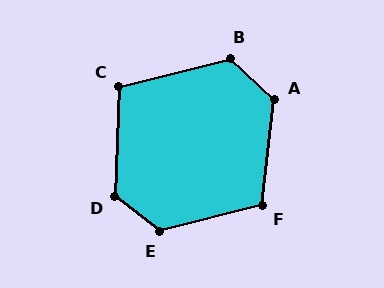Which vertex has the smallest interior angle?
C, at approximately 106 degrees.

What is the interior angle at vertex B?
Approximately 123 degrees (obtuse).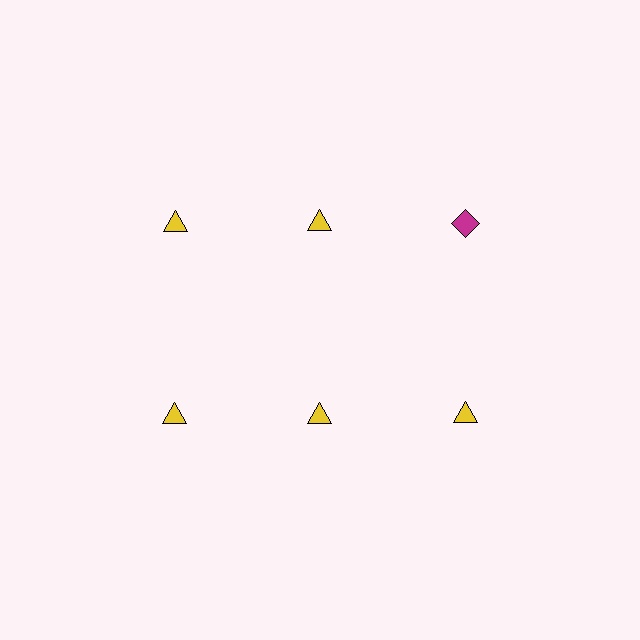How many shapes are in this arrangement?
There are 6 shapes arranged in a grid pattern.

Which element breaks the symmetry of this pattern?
The magenta diamond in the top row, center column breaks the symmetry. All other shapes are yellow triangles.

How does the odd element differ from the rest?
It differs in both color (magenta instead of yellow) and shape (diamond instead of triangle).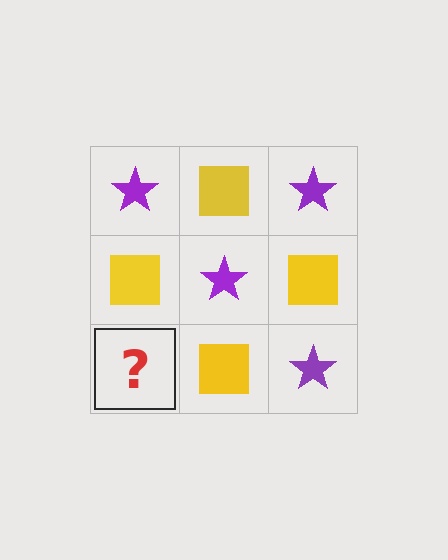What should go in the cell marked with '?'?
The missing cell should contain a purple star.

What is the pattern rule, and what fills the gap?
The rule is that it alternates purple star and yellow square in a checkerboard pattern. The gap should be filled with a purple star.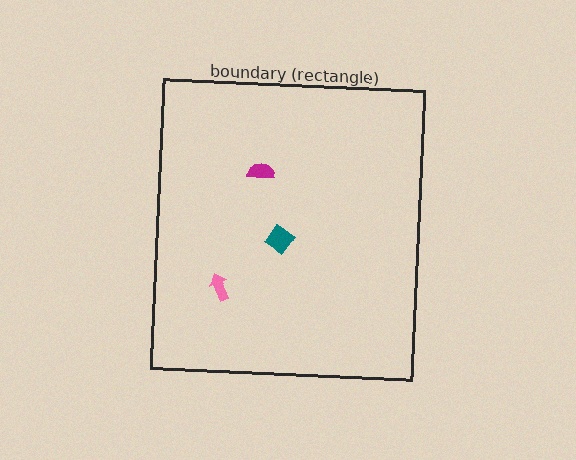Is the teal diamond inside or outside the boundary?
Inside.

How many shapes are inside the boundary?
3 inside, 0 outside.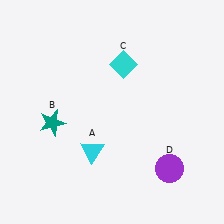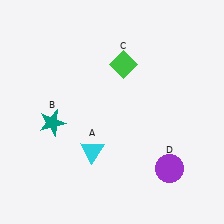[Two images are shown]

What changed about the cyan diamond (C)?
In Image 1, C is cyan. In Image 2, it changed to green.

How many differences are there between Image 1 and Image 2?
There is 1 difference between the two images.